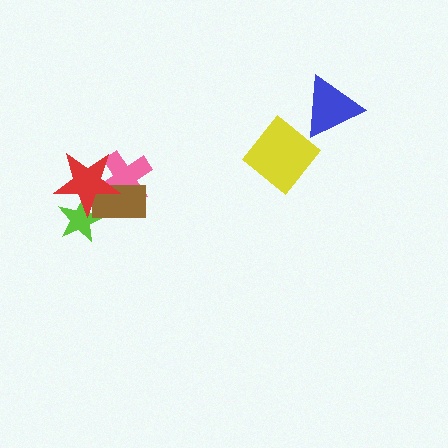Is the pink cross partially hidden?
Yes, it is partially covered by another shape.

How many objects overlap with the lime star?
2 objects overlap with the lime star.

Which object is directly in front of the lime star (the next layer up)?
The brown rectangle is directly in front of the lime star.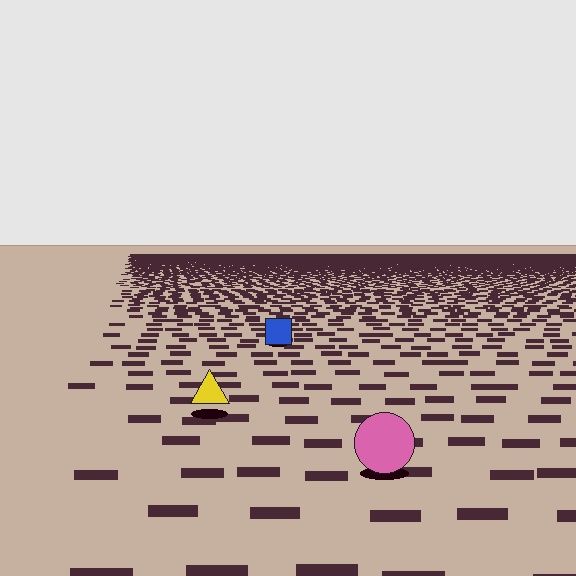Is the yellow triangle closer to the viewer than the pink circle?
No. The pink circle is closer — you can tell from the texture gradient: the ground texture is coarser near it.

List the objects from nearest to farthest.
From nearest to farthest: the pink circle, the yellow triangle, the blue square.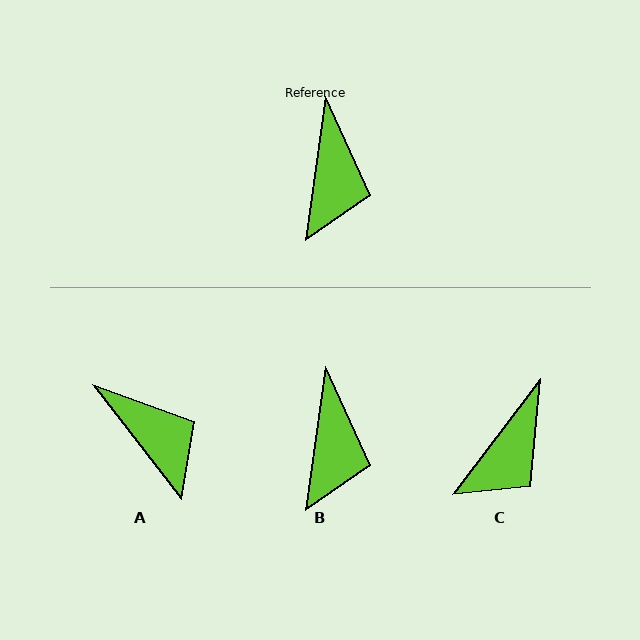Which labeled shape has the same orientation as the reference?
B.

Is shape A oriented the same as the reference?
No, it is off by about 46 degrees.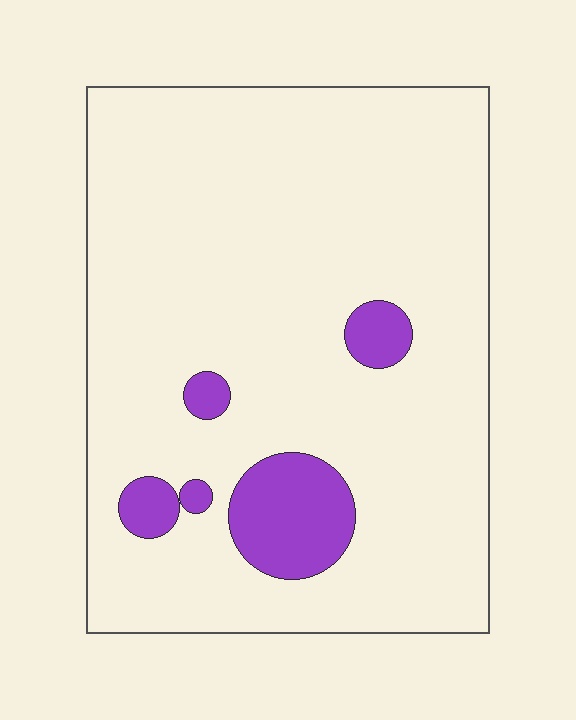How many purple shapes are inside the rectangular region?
5.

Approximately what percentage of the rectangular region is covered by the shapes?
Approximately 10%.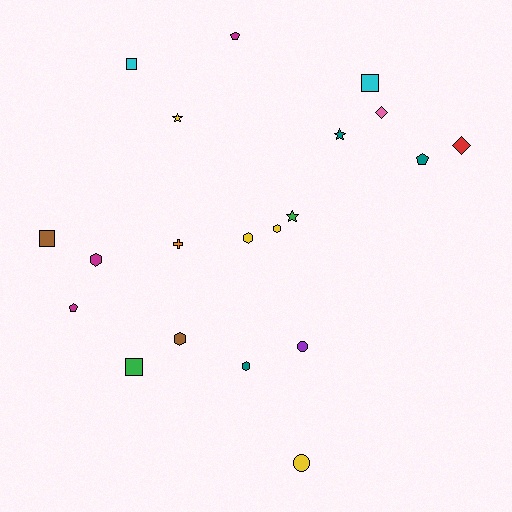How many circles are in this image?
There are 2 circles.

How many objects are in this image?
There are 20 objects.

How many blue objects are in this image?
There are no blue objects.